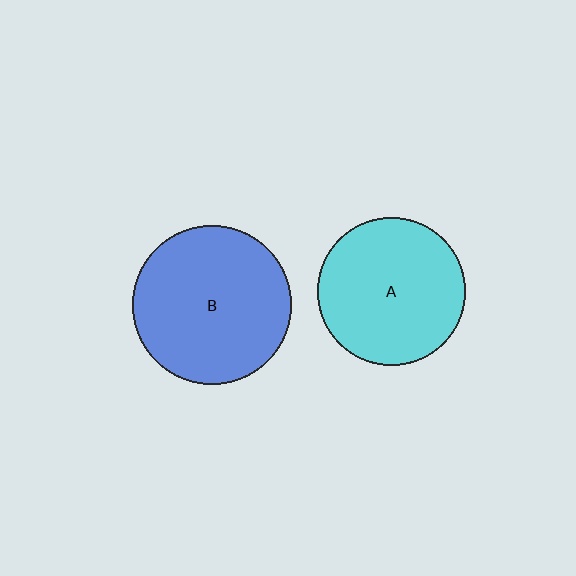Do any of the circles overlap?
No, none of the circles overlap.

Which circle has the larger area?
Circle B (blue).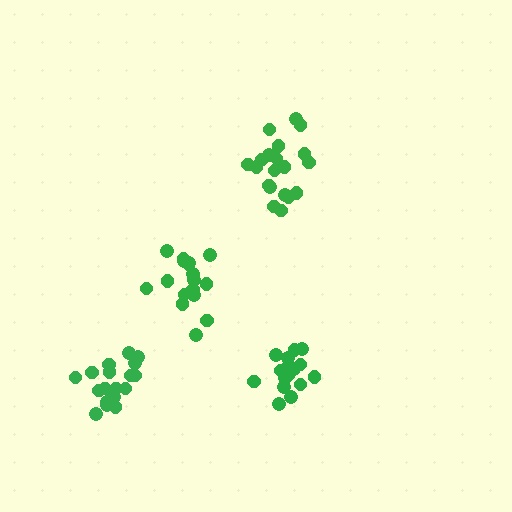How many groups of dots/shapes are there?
There are 4 groups.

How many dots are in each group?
Group 1: 20 dots, Group 2: 20 dots, Group 3: 17 dots, Group 4: 17 dots (74 total).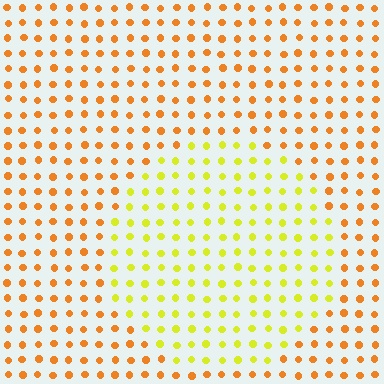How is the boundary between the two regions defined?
The boundary is defined purely by a slight shift in hue (about 39 degrees). Spacing, size, and orientation are identical on both sides.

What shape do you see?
I see a circle.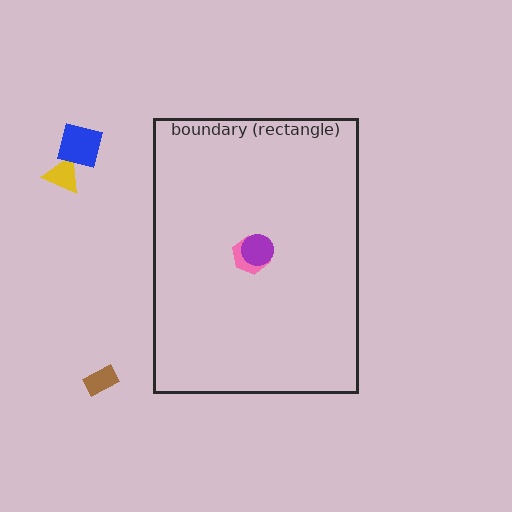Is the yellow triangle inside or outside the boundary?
Outside.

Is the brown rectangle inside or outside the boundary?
Outside.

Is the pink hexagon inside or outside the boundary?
Inside.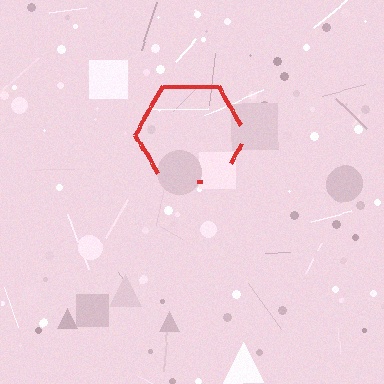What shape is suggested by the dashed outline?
The dashed outline suggests a hexagon.